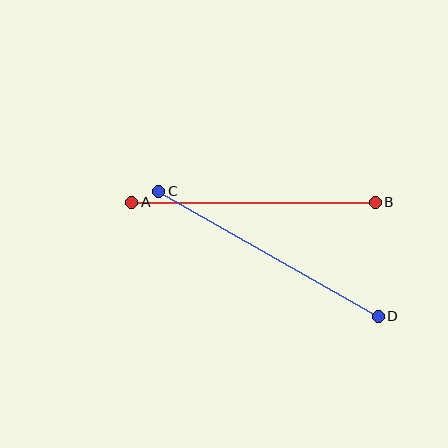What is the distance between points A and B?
The distance is approximately 244 pixels.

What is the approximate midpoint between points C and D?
The midpoint is at approximately (268, 254) pixels.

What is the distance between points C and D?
The distance is approximately 253 pixels.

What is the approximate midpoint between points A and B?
The midpoint is at approximately (253, 202) pixels.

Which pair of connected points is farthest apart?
Points C and D are farthest apart.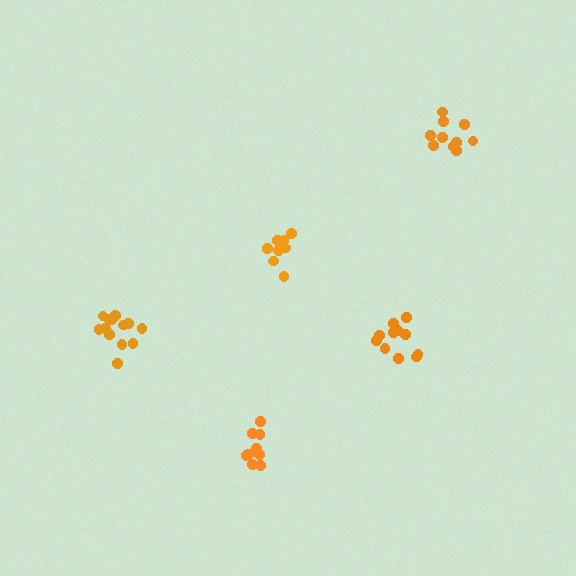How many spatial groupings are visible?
There are 5 spatial groupings.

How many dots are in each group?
Group 1: 9 dots, Group 2: 10 dots, Group 3: 13 dots, Group 4: 11 dots, Group 5: 10 dots (53 total).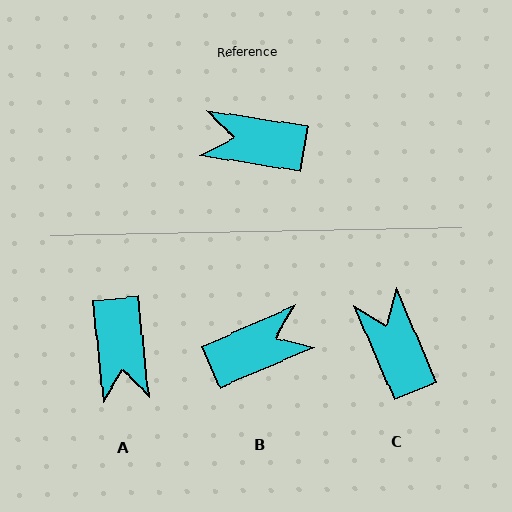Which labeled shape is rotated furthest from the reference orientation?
B, about 148 degrees away.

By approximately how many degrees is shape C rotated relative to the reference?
Approximately 58 degrees clockwise.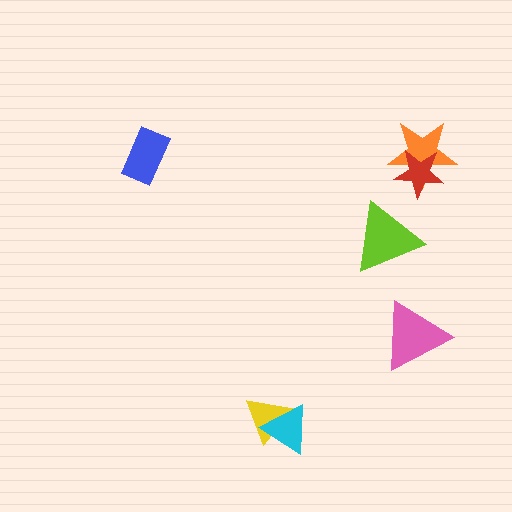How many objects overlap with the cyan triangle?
1 object overlaps with the cyan triangle.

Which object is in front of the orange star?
The red star is in front of the orange star.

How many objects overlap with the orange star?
1 object overlaps with the orange star.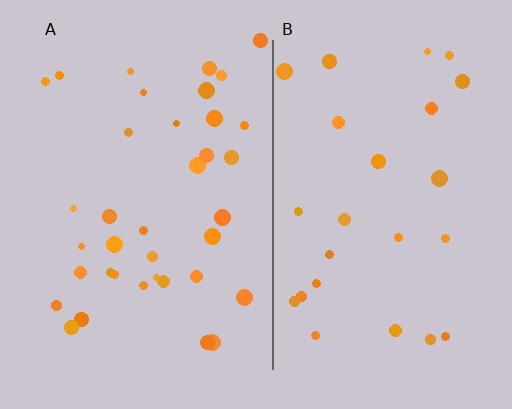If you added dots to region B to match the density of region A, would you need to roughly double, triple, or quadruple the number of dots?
Approximately double.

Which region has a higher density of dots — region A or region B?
A (the left).